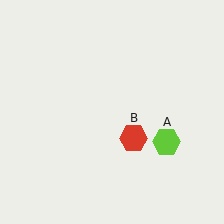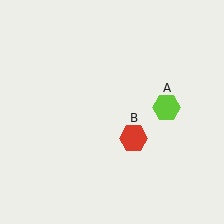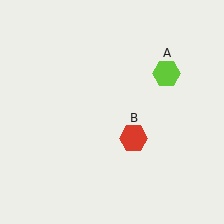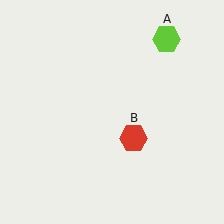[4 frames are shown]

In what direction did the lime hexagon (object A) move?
The lime hexagon (object A) moved up.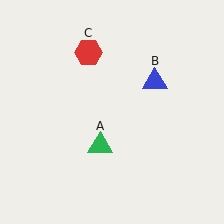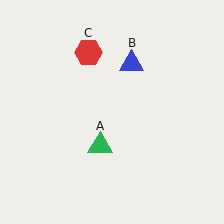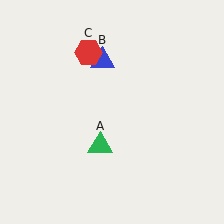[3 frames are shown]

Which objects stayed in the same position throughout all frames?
Green triangle (object A) and red hexagon (object C) remained stationary.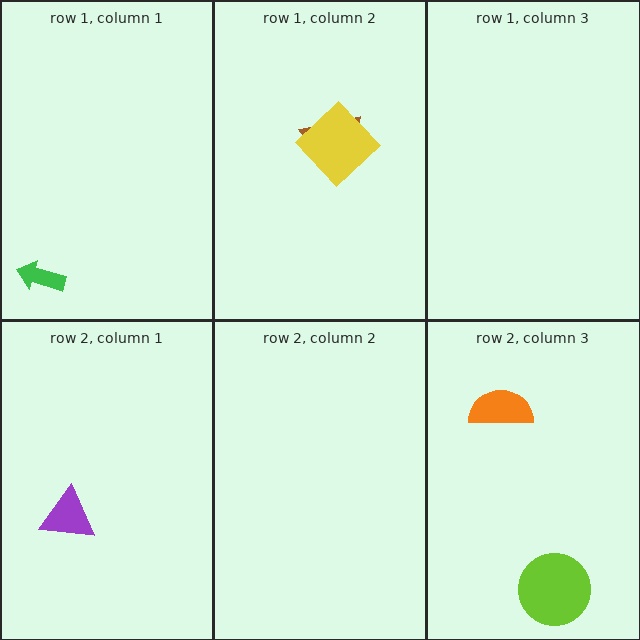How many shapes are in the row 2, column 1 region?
1.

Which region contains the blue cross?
The row 2, column 3 region.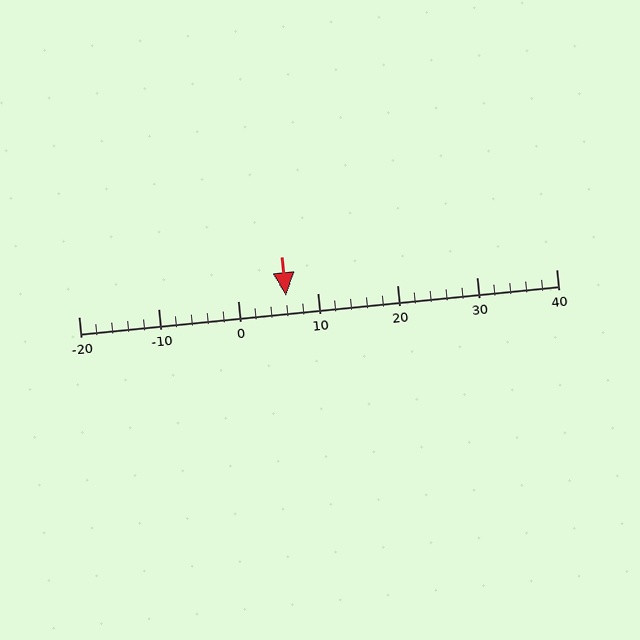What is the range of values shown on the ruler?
The ruler shows values from -20 to 40.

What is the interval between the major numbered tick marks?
The major tick marks are spaced 10 units apart.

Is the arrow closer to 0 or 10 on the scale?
The arrow is closer to 10.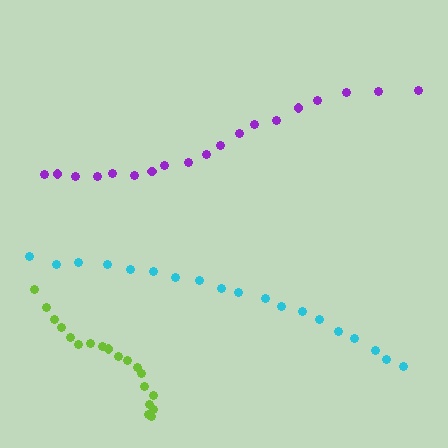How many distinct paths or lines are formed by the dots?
There are 3 distinct paths.